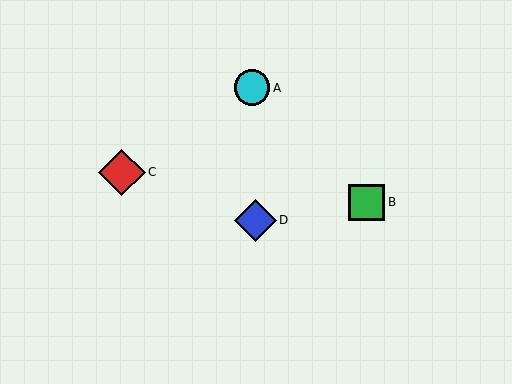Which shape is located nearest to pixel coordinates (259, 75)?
The cyan circle (labeled A) at (252, 88) is nearest to that location.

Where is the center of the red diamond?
The center of the red diamond is at (122, 172).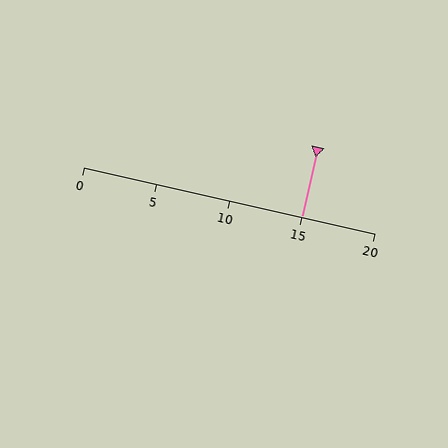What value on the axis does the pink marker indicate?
The marker indicates approximately 15.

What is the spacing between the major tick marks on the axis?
The major ticks are spaced 5 apart.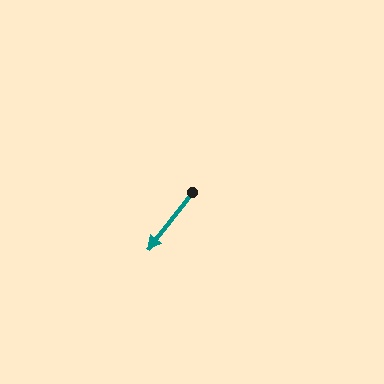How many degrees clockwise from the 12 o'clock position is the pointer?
Approximately 218 degrees.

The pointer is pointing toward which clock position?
Roughly 7 o'clock.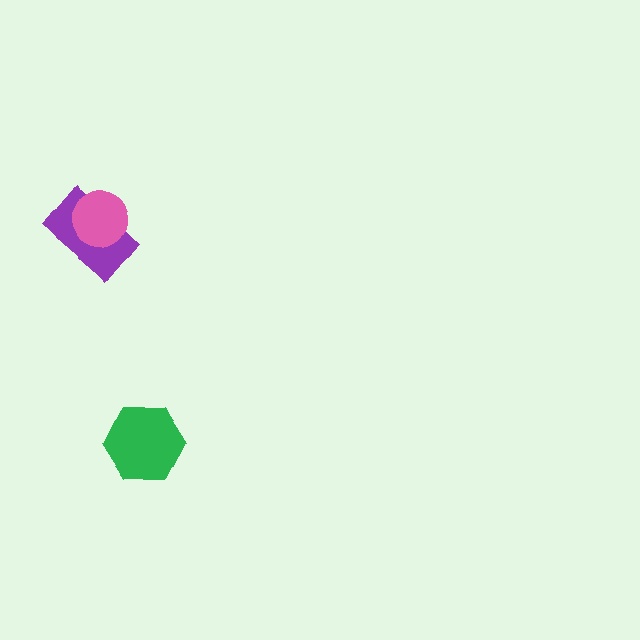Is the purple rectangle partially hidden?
Yes, it is partially covered by another shape.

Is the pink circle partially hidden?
No, no other shape covers it.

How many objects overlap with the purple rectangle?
1 object overlaps with the purple rectangle.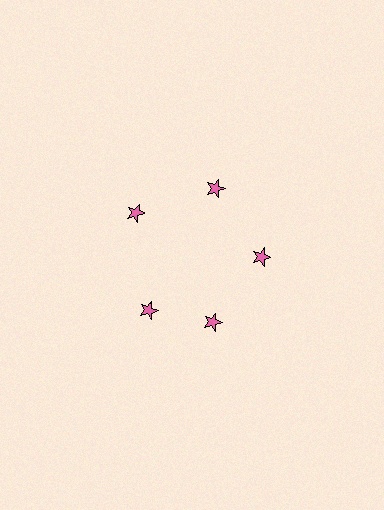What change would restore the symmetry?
The symmetry would be restored by rotating it back into even spacing with its neighbors so that all 5 stars sit at equal angles and equal distance from the center.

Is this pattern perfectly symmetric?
No. The 5 pink stars are arranged in a ring, but one element near the 8 o'clock position is rotated out of alignment along the ring, breaking the 5-fold rotational symmetry.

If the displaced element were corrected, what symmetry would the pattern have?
It would have 5-fold rotational symmetry — the pattern would map onto itself every 72 degrees.